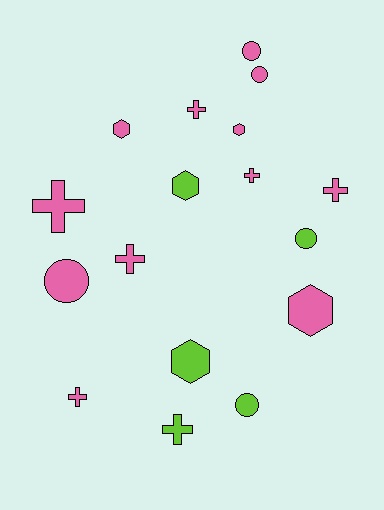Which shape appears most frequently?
Cross, with 7 objects.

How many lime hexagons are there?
There are 2 lime hexagons.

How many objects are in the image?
There are 17 objects.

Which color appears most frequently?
Pink, with 12 objects.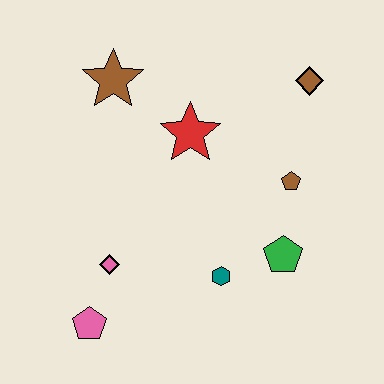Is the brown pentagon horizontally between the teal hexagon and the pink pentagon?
No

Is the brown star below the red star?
No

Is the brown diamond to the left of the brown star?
No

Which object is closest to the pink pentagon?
The pink diamond is closest to the pink pentagon.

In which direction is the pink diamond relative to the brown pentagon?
The pink diamond is to the left of the brown pentagon.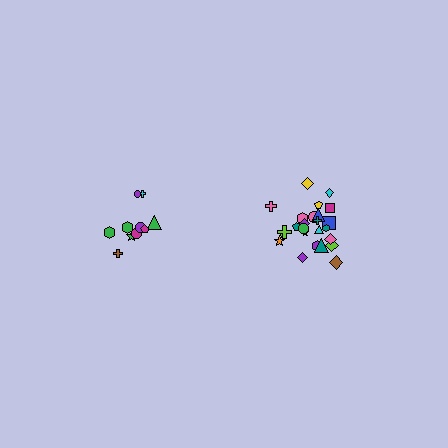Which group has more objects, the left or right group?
The right group.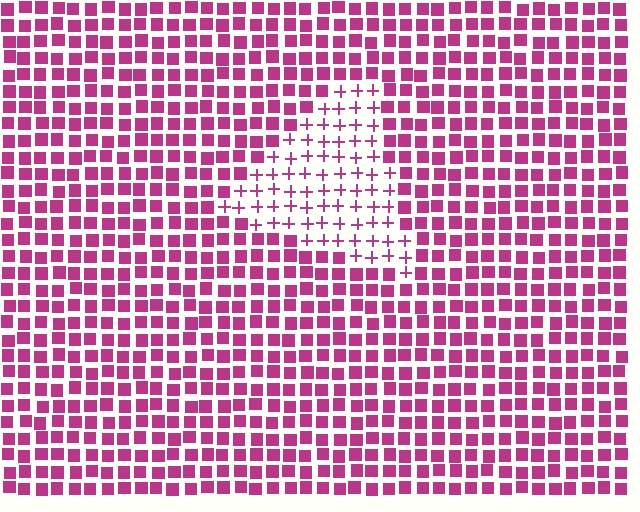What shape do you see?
I see a triangle.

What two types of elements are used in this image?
The image uses plus signs inside the triangle region and squares outside it.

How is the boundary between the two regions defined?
The boundary is defined by a change in element shape: plus signs inside vs. squares outside. All elements share the same color and spacing.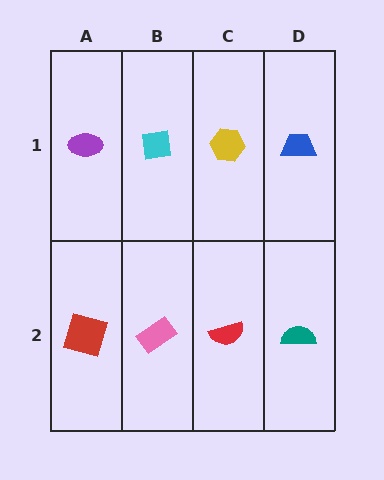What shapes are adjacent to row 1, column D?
A teal semicircle (row 2, column D), a yellow hexagon (row 1, column C).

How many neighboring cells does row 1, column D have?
2.